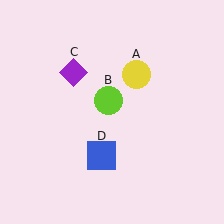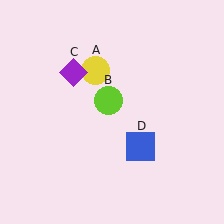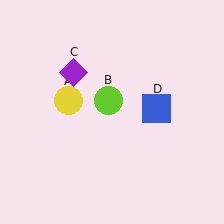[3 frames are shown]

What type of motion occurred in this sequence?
The yellow circle (object A), blue square (object D) rotated counterclockwise around the center of the scene.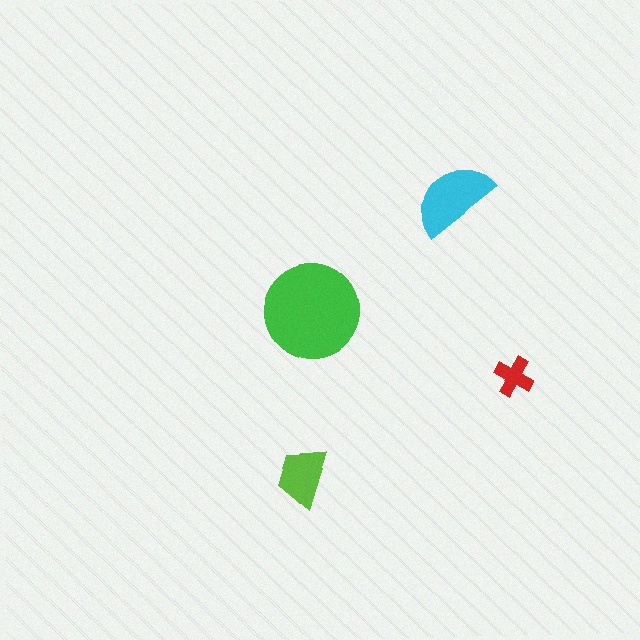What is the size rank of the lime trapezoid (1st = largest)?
3rd.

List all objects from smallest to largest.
The red cross, the lime trapezoid, the cyan semicircle, the green circle.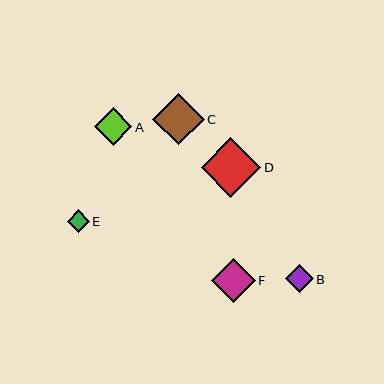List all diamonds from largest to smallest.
From largest to smallest: D, C, F, A, B, E.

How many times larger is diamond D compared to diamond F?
Diamond D is approximately 1.4 times the size of diamond F.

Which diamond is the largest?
Diamond D is the largest with a size of approximately 60 pixels.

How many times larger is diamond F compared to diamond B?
Diamond F is approximately 1.6 times the size of diamond B.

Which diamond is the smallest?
Diamond E is the smallest with a size of approximately 22 pixels.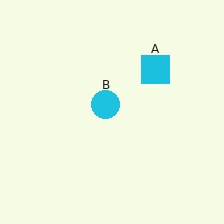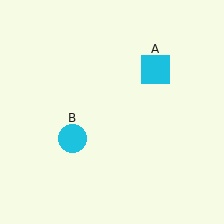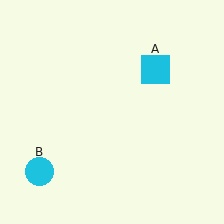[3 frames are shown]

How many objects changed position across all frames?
1 object changed position: cyan circle (object B).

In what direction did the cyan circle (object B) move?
The cyan circle (object B) moved down and to the left.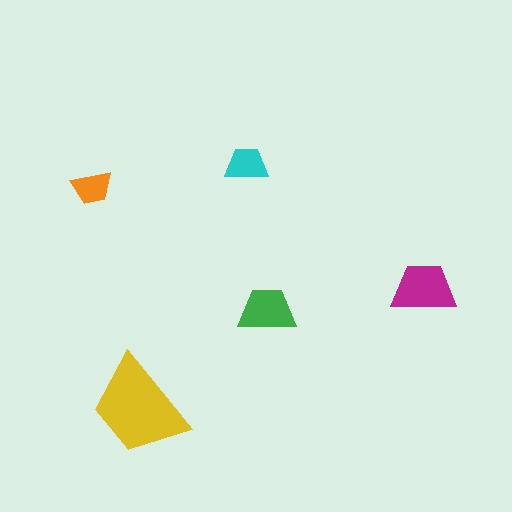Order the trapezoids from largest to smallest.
the yellow one, the magenta one, the green one, the cyan one, the orange one.